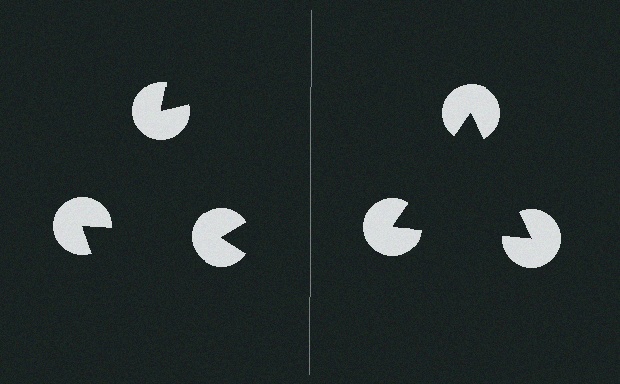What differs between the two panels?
The pac-man discs are positioned identically on both sides; only the wedge orientations differ. On the right they align to a triangle; on the left they are misaligned.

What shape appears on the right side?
An illusory triangle.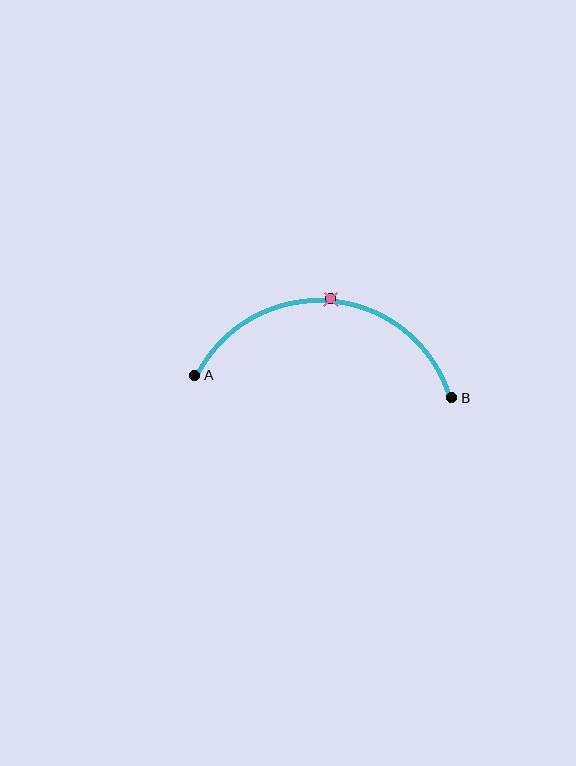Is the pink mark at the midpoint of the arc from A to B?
Yes. The pink mark lies on the arc at equal arc-length from both A and B — it is the arc midpoint.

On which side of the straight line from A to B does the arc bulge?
The arc bulges above the straight line connecting A and B.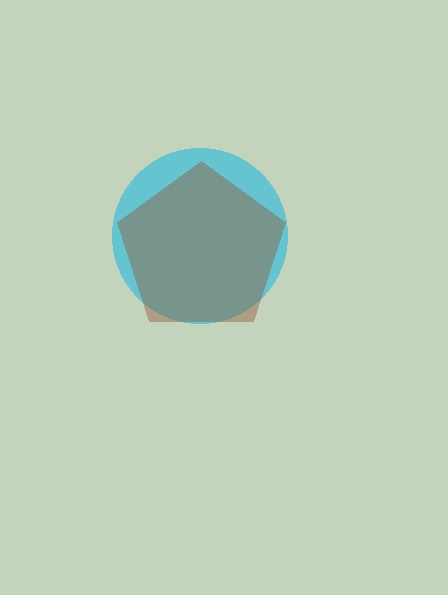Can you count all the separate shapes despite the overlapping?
Yes, there are 2 separate shapes.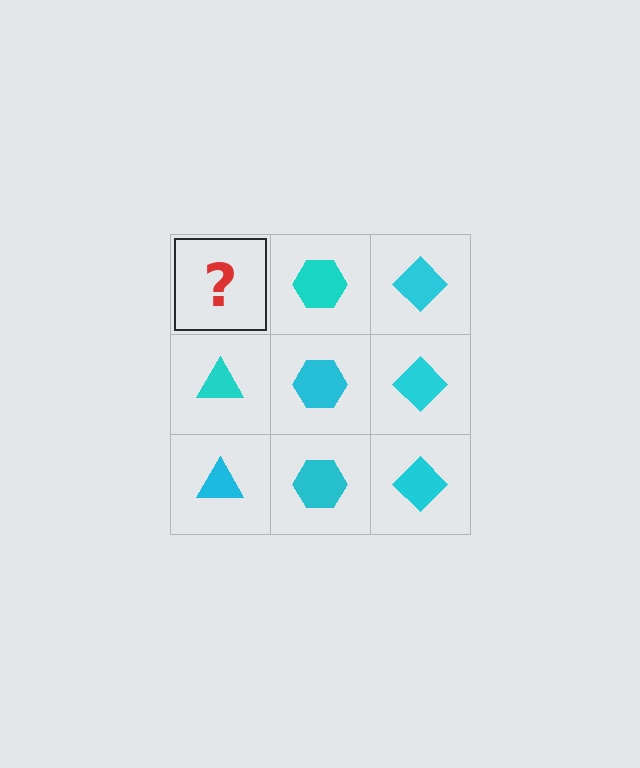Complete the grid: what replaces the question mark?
The question mark should be replaced with a cyan triangle.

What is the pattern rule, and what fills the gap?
The rule is that each column has a consistent shape. The gap should be filled with a cyan triangle.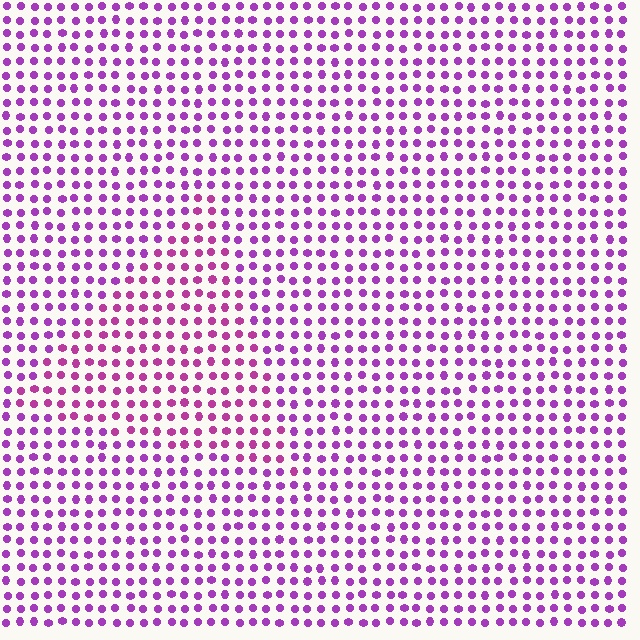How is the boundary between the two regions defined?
The boundary is defined purely by a slight shift in hue (about 24 degrees). Spacing, size, and orientation are identical on both sides.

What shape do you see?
I see a triangle.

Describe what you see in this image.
The image is filled with small purple elements in a uniform arrangement. A triangle-shaped region is visible where the elements are tinted to a slightly different hue, forming a subtle color boundary.